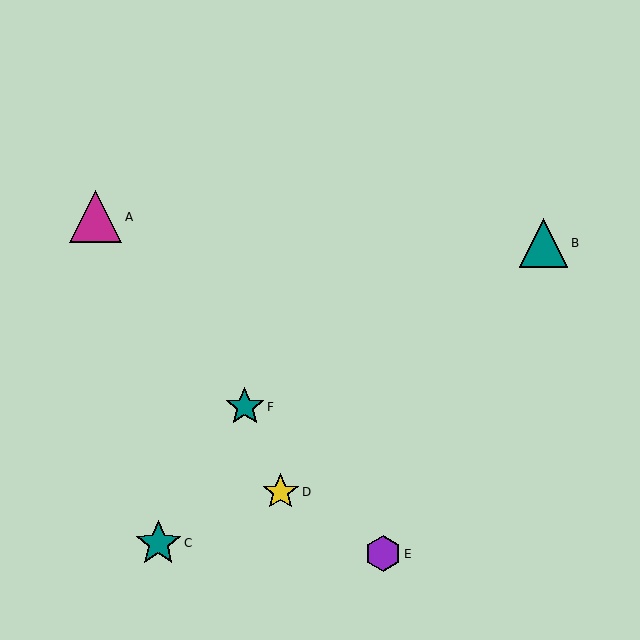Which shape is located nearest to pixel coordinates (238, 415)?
The teal star (labeled F) at (245, 407) is nearest to that location.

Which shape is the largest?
The magenta triangle (labeled A) is the largest.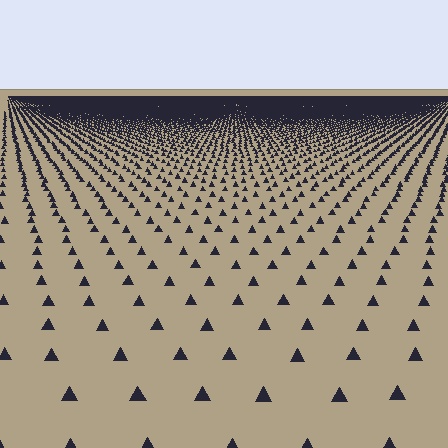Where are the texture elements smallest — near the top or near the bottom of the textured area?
Near the top.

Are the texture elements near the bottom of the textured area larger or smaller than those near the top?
Larger. Near the bottom, elements are closer to the viewer and appear at a bigger on-screen size.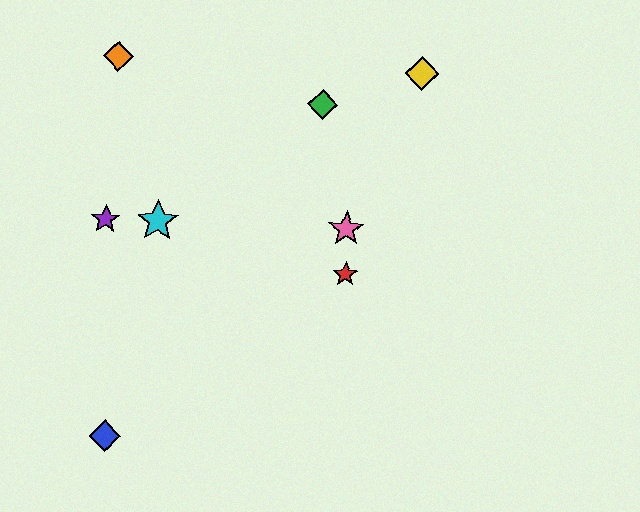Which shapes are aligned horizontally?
The purple star, the cyan star, the pink star are aligned horizontally.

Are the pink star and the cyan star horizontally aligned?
Yes, both are at y≈229.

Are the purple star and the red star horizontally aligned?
No, the purple star is at y≈219 and the red star is at y≈274.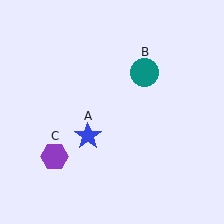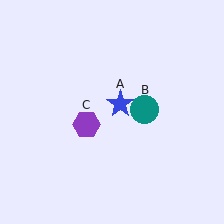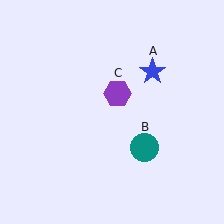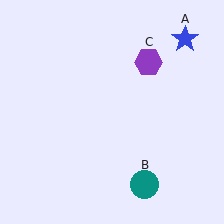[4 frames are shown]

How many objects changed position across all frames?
3 objects changed position: blue star (object A), teal circle (object B), purple hexagon (object C).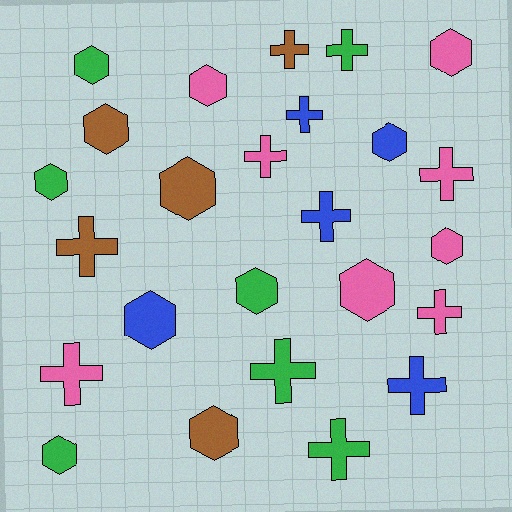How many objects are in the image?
There are 25 objects.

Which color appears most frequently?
Pink, with 8 objects.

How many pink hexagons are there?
There are 4 pink hexagons.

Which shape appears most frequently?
Hexagon, with 13 objects.